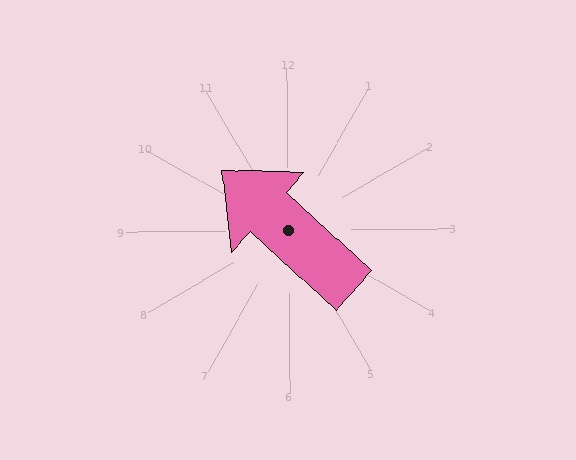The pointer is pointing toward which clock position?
Roughly 10 o'clock.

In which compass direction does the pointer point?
Northwest.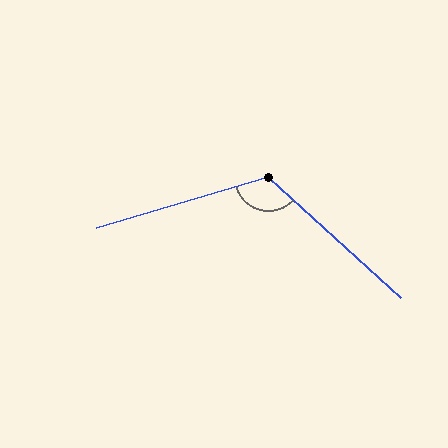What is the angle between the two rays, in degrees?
Approximately 121 degrees.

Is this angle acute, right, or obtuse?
It is obtuse.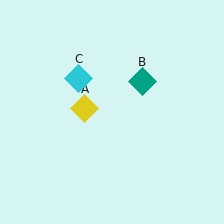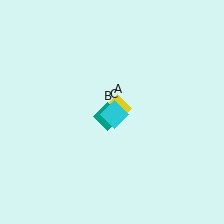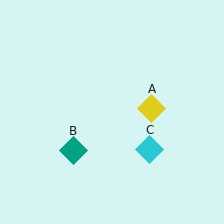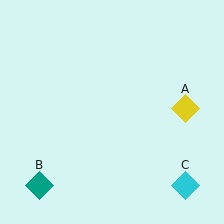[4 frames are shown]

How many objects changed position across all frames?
3 objects changed position: yellow diamond (object A), teal diamond (object B), cyan diamond (object C).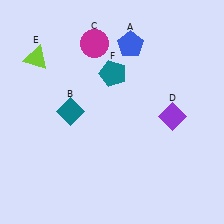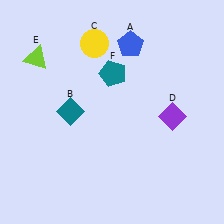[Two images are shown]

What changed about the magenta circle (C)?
In Image 1, C is magenta. In Image 2, it changed to yellow.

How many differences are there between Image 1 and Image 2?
There is 1 difference between the two images.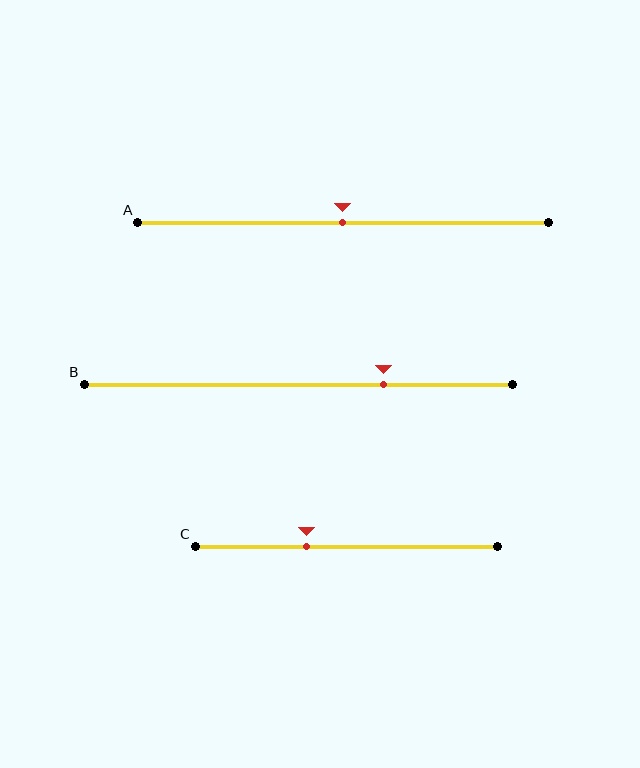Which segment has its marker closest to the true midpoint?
Segment A has its marker closest to the true midpoint.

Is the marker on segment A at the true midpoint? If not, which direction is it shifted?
Yes, the marker on segment A is at the true midpoint.